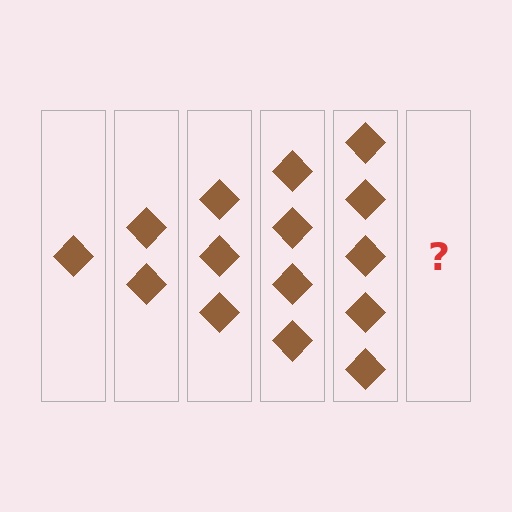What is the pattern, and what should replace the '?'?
The pattern is that each step adds one more diamond. The '?' should be 6 diamonds.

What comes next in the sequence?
The next element should be 6 diamonds.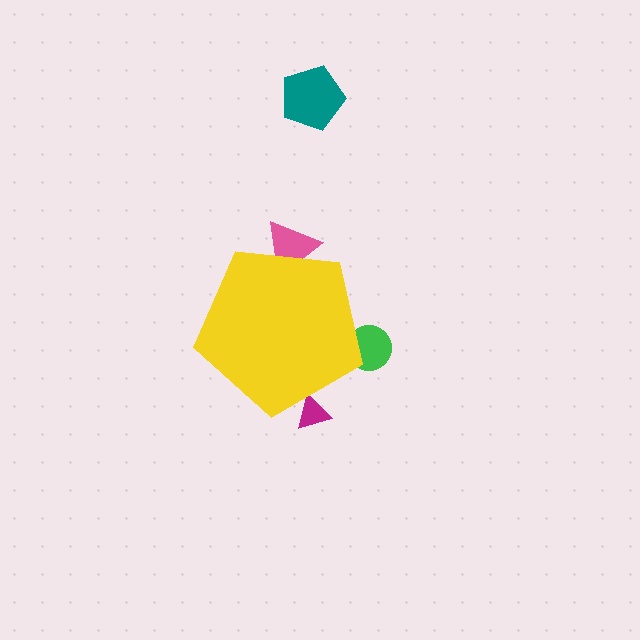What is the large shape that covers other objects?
A yellow pentagon.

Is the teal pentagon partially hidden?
No, the teal pentagon is fully visible.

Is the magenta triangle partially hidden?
Yes, the magenta triangle is partially hidden behind the yellow pentagon.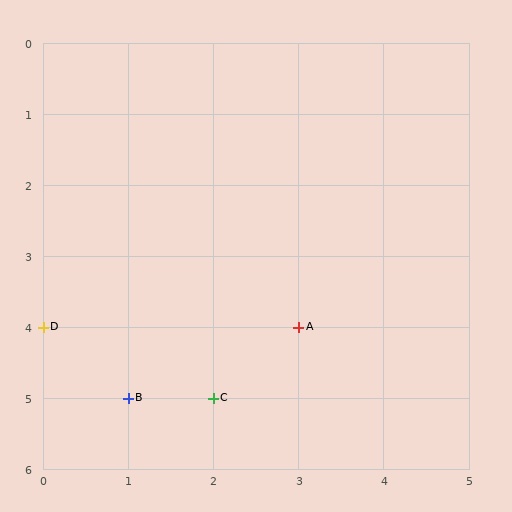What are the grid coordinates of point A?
Point A is at grid coordinates (3, 4).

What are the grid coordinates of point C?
Point C is at grid coordinates (2, 5).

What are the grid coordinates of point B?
Point B is at grid coordinates (1, 5).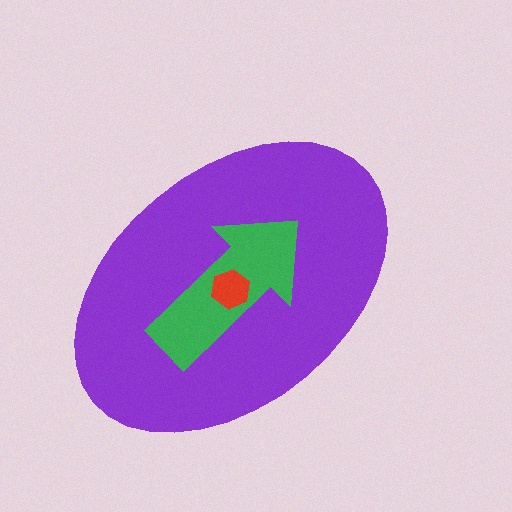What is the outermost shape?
The purple ellipse.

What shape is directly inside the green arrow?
The red hexagon.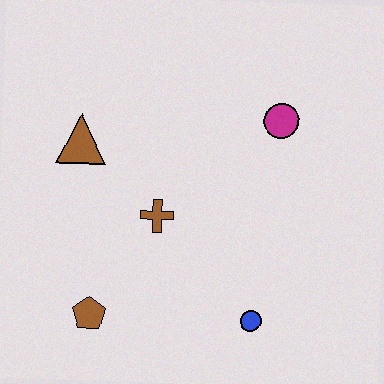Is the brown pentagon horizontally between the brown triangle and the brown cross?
Yes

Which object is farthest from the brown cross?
The magenta circle is farthest from the brown cross.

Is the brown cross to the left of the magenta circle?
Yes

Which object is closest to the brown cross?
The brown triangle is closest to the brown cross.